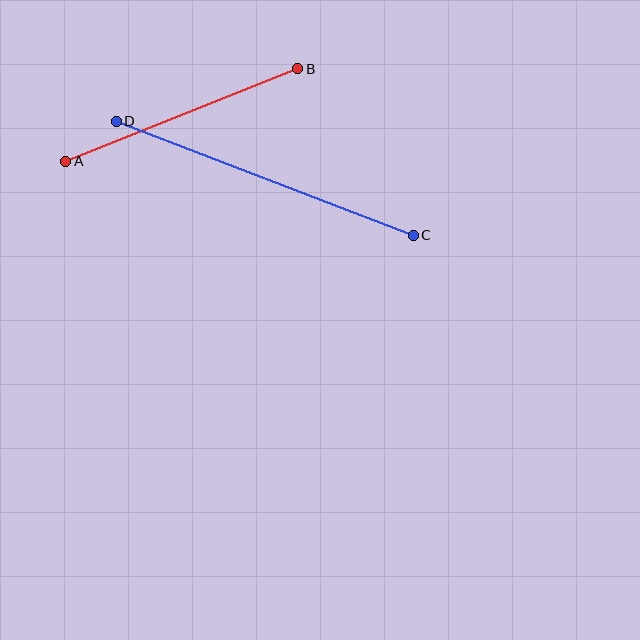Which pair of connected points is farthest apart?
Points C and D are farthest apart.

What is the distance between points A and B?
The distance is approximately 250 pixels.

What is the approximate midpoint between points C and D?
The midpoint is at approximately (265, 178) pixels.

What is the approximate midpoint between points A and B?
The midpoint is at approximately (182, 115) pixels.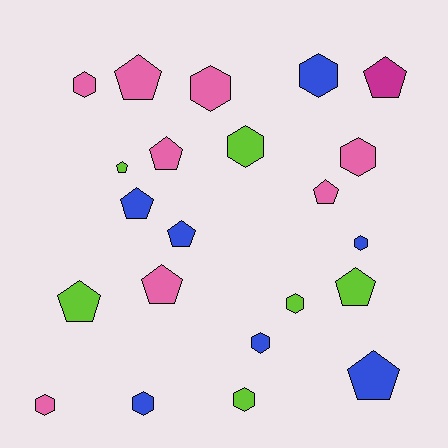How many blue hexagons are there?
There are 4 blue hexagons.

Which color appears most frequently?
Pink, with 8 objects.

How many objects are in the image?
There are 22 objects.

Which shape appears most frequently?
Hexagon, with 11 objects.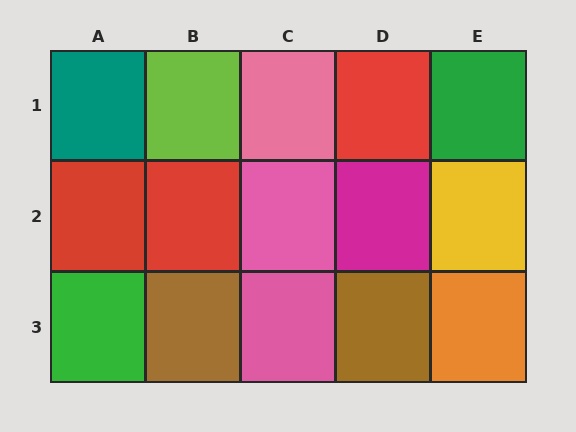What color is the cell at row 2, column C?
Pink.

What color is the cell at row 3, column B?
Brown.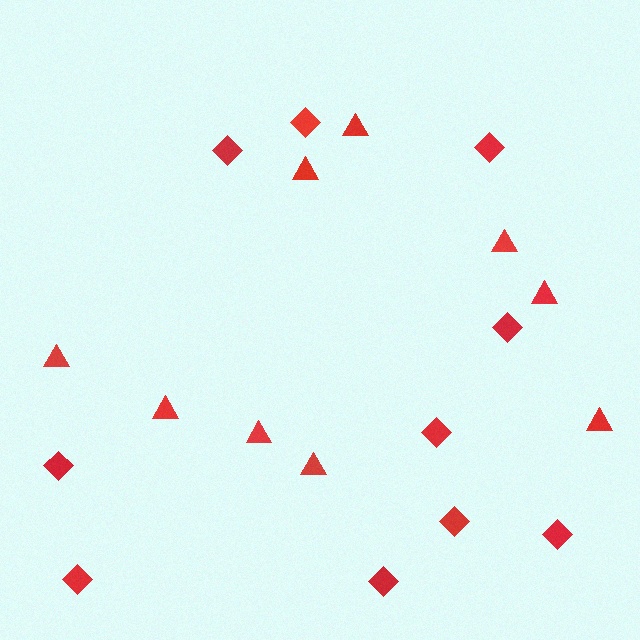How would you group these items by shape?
There are 2 groups: one group of diamonds (10) and one group of triangles (9).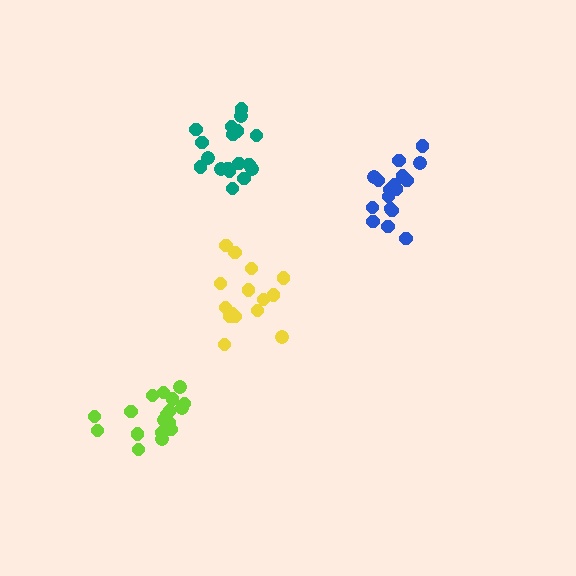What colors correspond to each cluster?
The clusters are colored: yellow, blue, lime, teal.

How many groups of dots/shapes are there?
There are 4 groups.